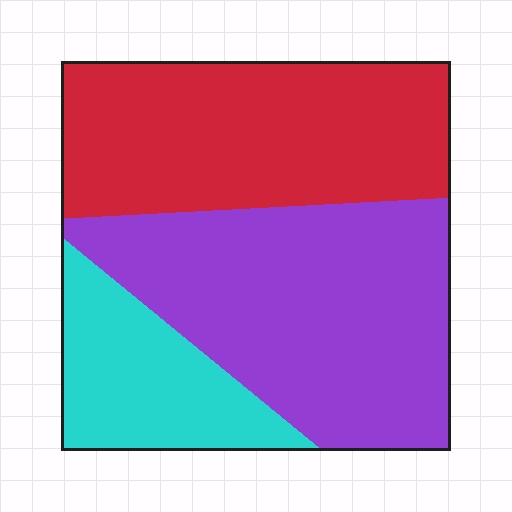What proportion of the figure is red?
Red covers 38% of the figure.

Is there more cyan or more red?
Red.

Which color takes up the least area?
Cyan, at roughly 20%.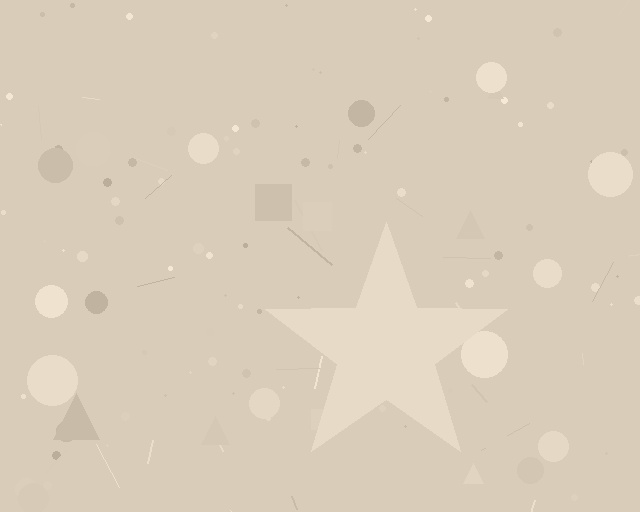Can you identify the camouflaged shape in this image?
The camouflaged shape is a star.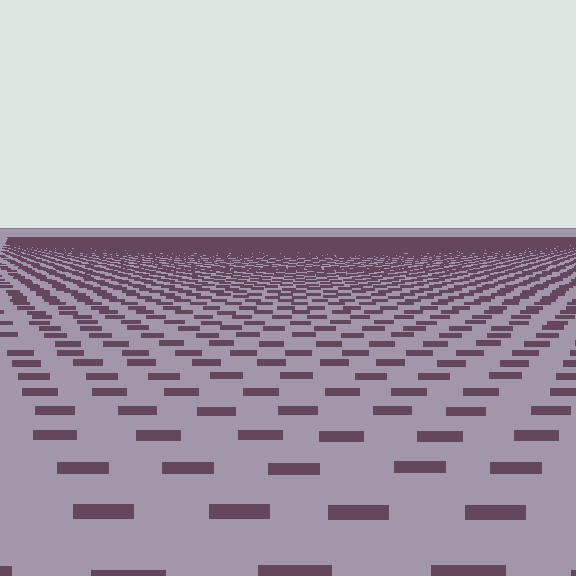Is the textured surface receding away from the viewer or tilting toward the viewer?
The surface is receding away from the viewer. Texture elements get smaller and denser toward the top.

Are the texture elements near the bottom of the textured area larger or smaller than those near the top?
Larger. Near the bottom, elements are closer to the viewer and appear at a bigger on-screen size.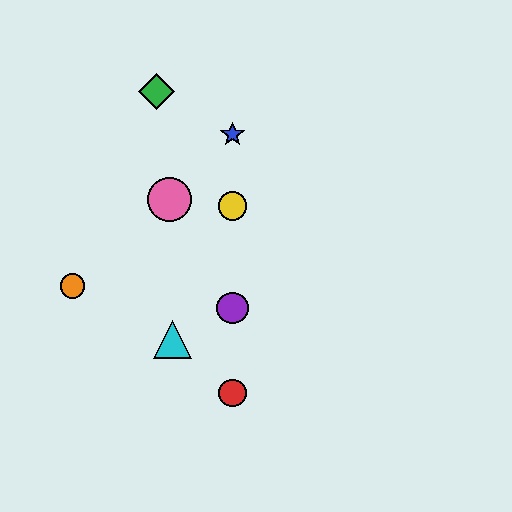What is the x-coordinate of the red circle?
The red circle is at x≈233.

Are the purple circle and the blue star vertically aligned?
Yes, both are at x≈233.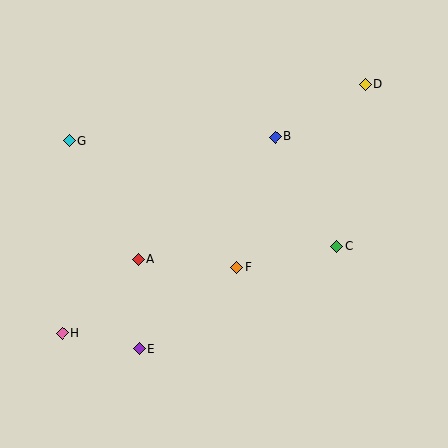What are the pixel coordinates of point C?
Point C is at (337, 246).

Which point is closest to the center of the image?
Point F at (237, 267) is closest to the center.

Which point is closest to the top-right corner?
Point D is closest to the top-right corner.